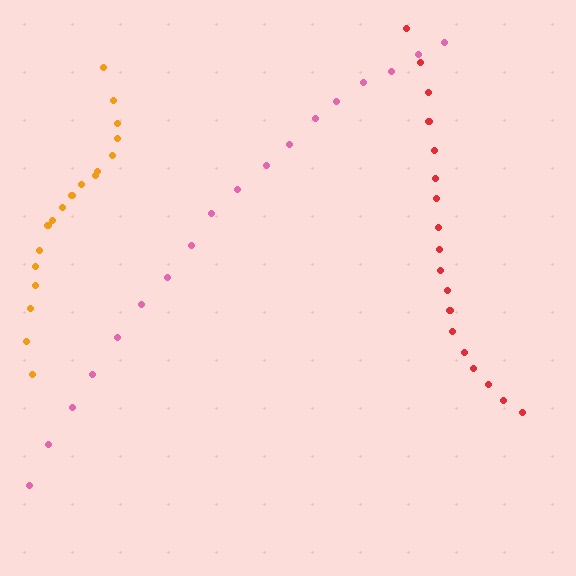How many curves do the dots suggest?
There are 3 distinct paths.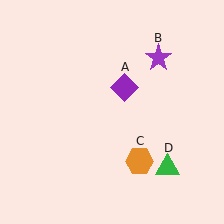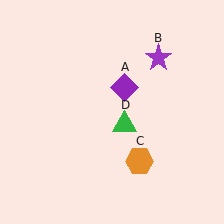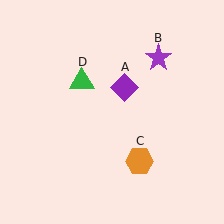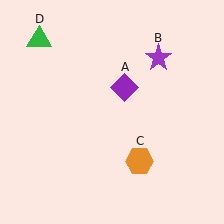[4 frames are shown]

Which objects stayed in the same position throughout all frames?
Purple diamond (object A) and purple star (object B) and orange hexagon (object C) remained stationary.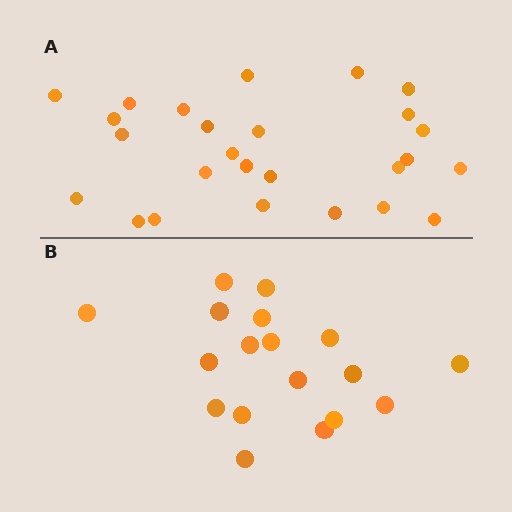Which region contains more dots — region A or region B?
Region A (the top region) has more dots.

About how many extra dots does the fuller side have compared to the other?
Region A has roughly 8 or so more dots than region B.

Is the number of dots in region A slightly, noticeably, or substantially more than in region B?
Region A has noticeably more, but not dramatically so. The ratio is roughly 1.4 to 1.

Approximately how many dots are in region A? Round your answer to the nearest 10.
About 30 dots. (The exact count is 26, which rounds to 30.)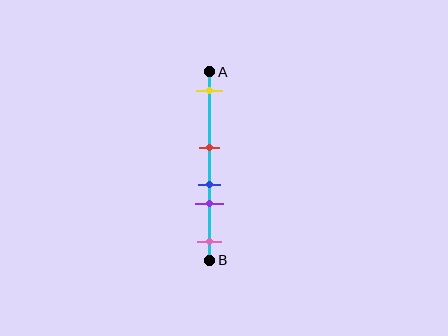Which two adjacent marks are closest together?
The blue and purple marks are the closest adjacent pair.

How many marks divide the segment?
There are 5 marks dividing the segment.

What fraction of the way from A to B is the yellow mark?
The yellow mark is approximately 10% (0.1) of the way from A to B.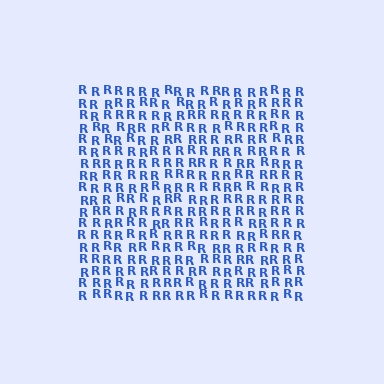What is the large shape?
The large shape is a square.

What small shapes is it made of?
It is made of small letter R's.